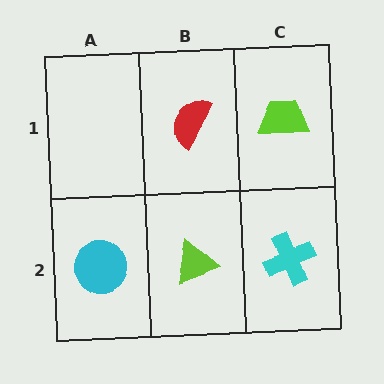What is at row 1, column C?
A lime trapezoid.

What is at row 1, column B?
A red semicircle.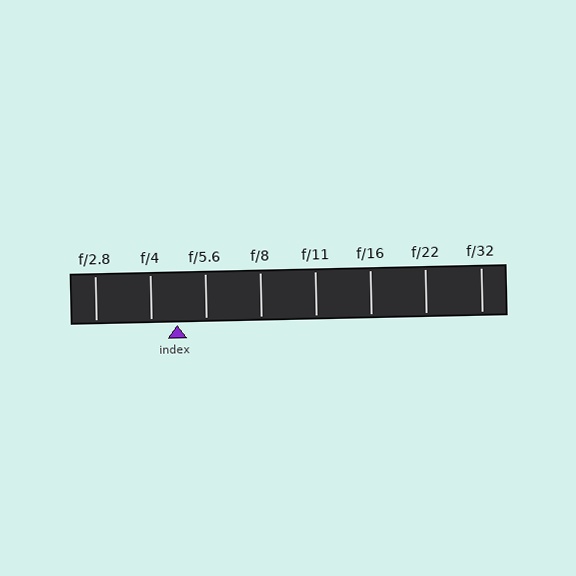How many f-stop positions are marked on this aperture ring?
There are 8 f-stop positions marked.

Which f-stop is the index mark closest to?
The index mark is closest to f/4.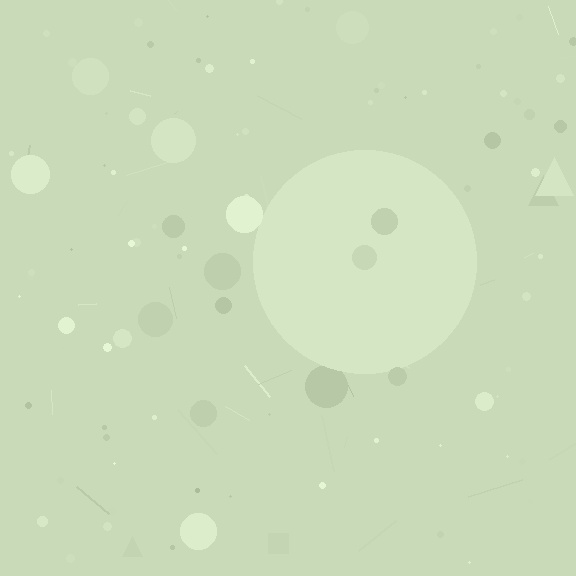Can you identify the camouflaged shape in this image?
The camouflaged shape is a circle.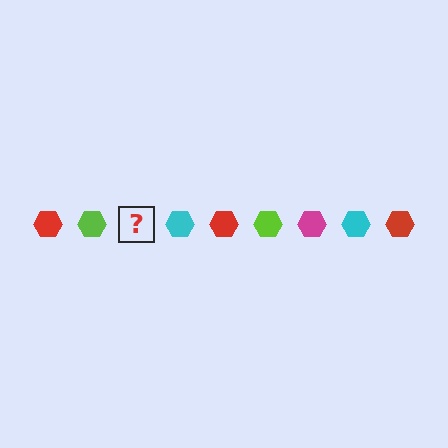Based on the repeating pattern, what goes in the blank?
The blank should be a magenta hexagon.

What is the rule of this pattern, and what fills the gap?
The rule is that the pattern cycles through red, lime, magenta, cyan hexagons. The gap should be filled with a magenta hexagon.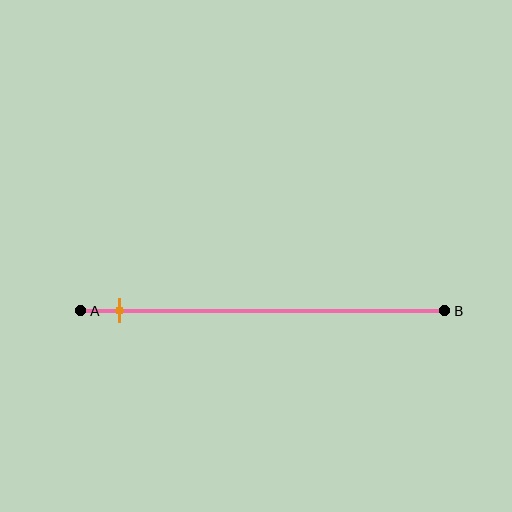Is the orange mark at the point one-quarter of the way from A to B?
No, the mark is at about 10% from A, not at the 25% one-quarter point.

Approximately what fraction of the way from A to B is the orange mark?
The orange mark is approximately 10% of the way from A to B.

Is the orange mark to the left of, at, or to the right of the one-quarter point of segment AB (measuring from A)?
The orange mark is to the left of the one-quarter point of segment AB.